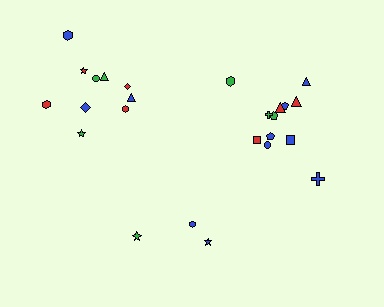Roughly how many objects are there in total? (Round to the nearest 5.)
Roughly 25 objects in total.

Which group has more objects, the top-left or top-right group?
The top-right group.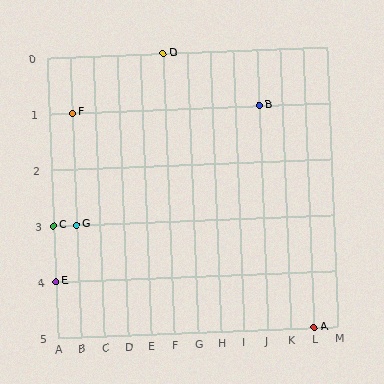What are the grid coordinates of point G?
Point G is at grid coordinates (B, 3).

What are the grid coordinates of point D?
Point D is at grid coordinates (F, 0).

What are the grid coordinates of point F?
Point F is at grid coordinates (B, 1).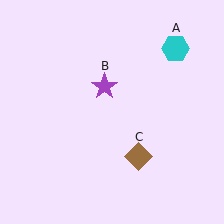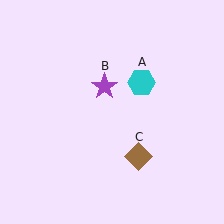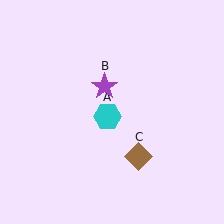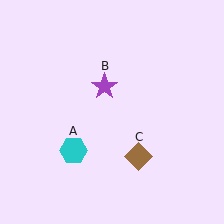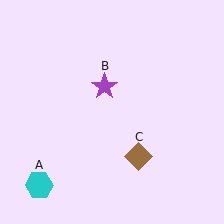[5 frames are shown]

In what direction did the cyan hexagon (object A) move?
The cyan hexagon (object A) moved down and to the left.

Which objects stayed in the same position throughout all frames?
Purple star (object B) and brown diamond (object C) remained stationary.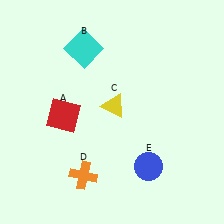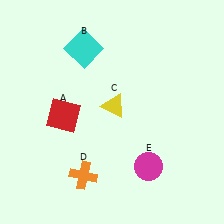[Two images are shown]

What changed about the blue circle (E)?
In Image 1, E is blue. In Image 2, it changed to magenta.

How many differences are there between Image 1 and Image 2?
There is 1 difference between the two images.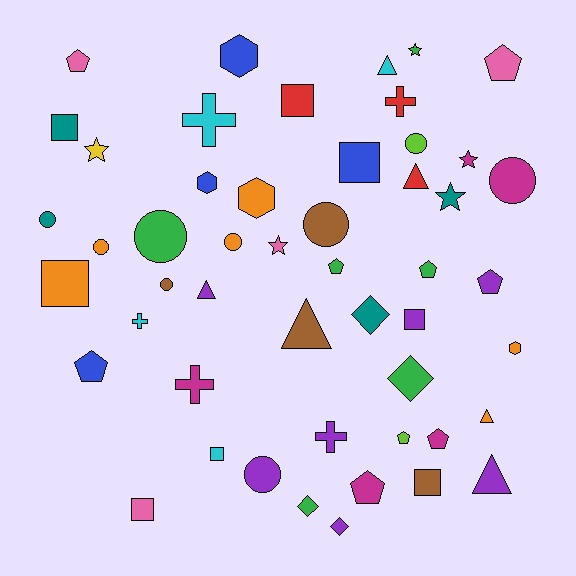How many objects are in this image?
There are 50 objects.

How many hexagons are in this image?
There are 4 hexagons.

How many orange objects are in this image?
There are 6 orange objects.